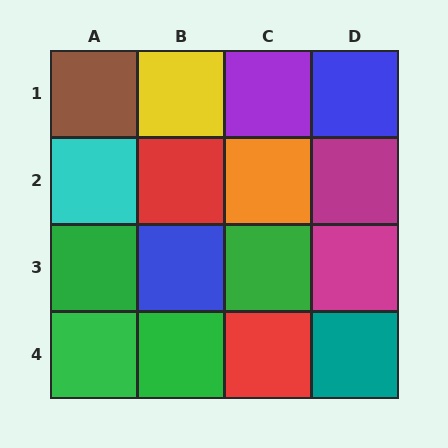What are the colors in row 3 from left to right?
Green, blue, green, magenta.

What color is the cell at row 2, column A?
Cyan.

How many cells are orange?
1 cell is orange.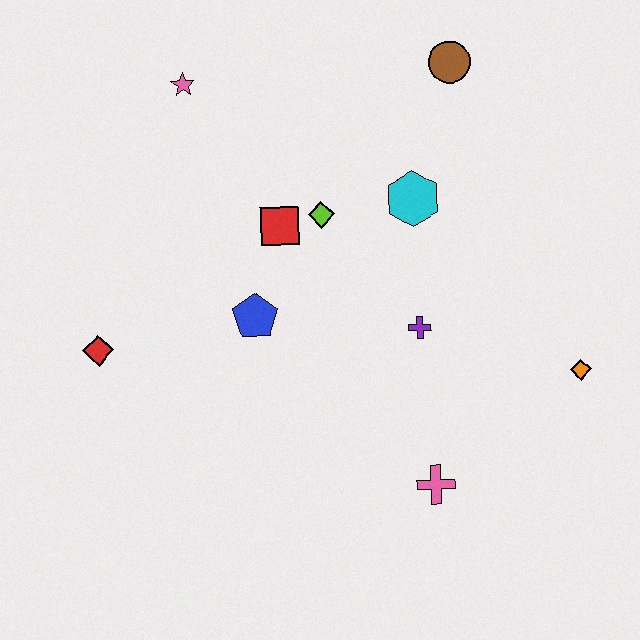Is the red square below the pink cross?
No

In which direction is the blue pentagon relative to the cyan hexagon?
The blue pentagon is to the left of the cyan hexagon.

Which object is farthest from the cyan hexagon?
The red diamond is farthest from the cyan hexagon.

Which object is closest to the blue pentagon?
The red square is closest to the blue pentagon.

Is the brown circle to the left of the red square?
No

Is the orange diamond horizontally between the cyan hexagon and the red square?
No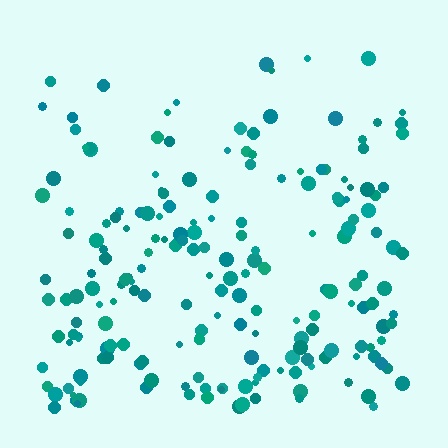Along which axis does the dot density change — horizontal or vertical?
Vertical.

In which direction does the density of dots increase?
From top to bottom, with the bottom side densest.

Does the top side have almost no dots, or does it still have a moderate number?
Still a moderate number, just noticeably fewer than the bottom.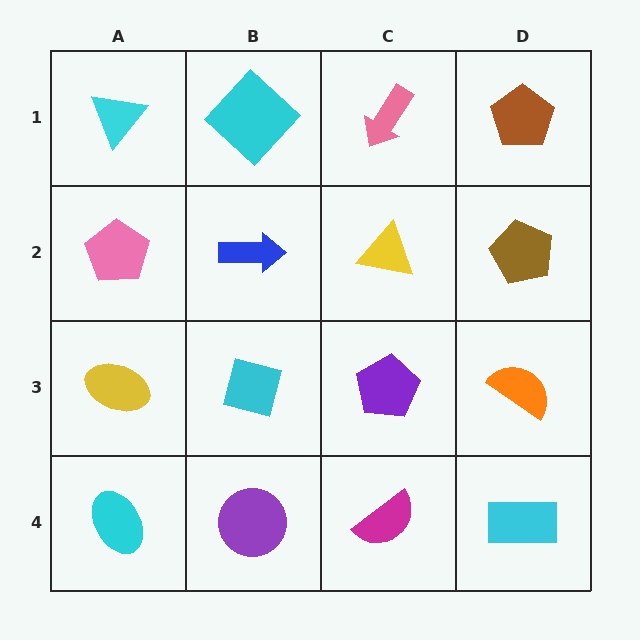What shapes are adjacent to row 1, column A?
A pink pentagon (row 2, column A), a cyan diamond (row 1, column B).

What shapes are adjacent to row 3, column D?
A brown pentagon (row 2, column D), a cyan rectangle (row 4, column D), a purple pentagon (row 3, column C).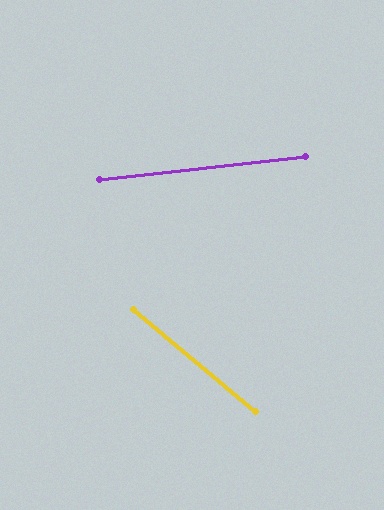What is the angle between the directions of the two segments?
Approximately 46 degrees.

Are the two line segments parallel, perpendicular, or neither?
Neither parallel nor perpendicular — they differ by about 46°.